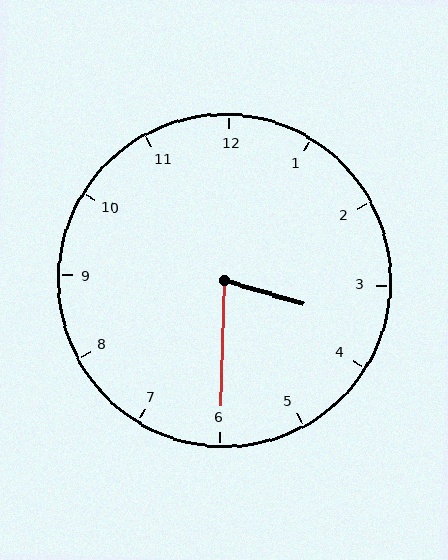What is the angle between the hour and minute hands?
Approximately 75 degrees.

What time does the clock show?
3:30.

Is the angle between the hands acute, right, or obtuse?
It is acute.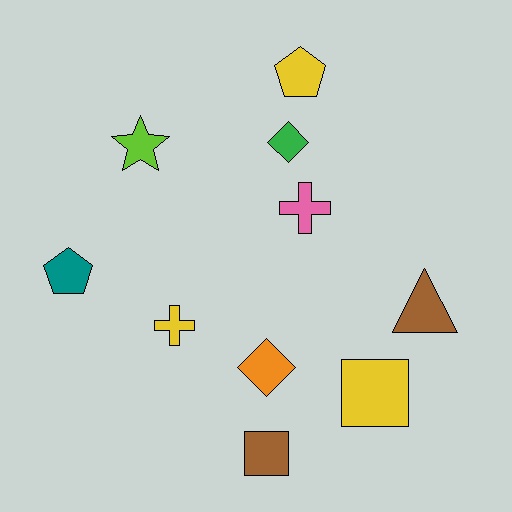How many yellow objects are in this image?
There are 3 yellow objects.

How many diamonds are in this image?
There are 2 diamonds.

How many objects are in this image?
There are 10 objects.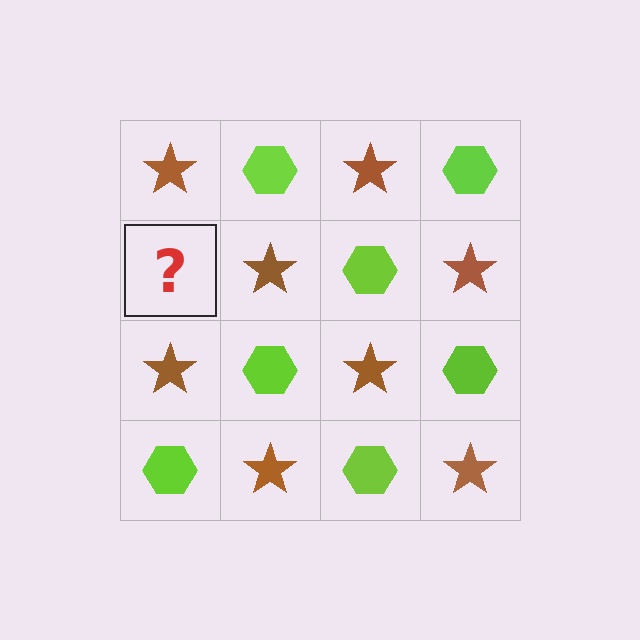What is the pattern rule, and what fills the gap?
The rule is that it alternates brown star and lime hexagon in a checkerboard pattern. The gap should be filled with a lime hexagon.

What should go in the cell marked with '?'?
The missing cell should contain a lime hexagon.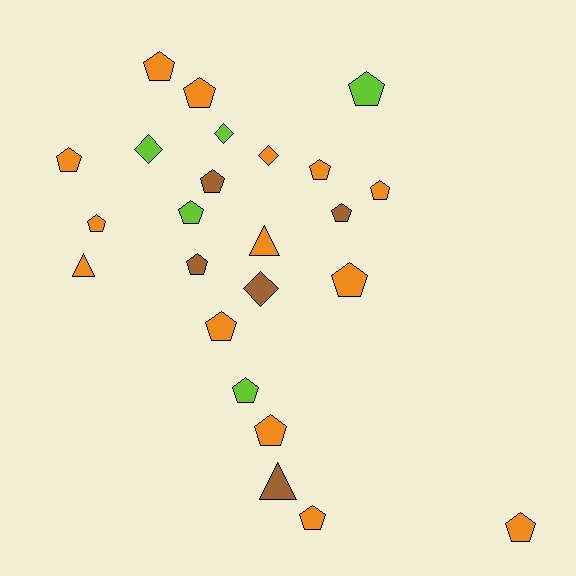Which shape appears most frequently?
Pentagon, with 17 objects.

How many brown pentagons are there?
There are 3 brown pentagons.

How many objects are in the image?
There are 24 objects.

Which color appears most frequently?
Orange, with 14 objects.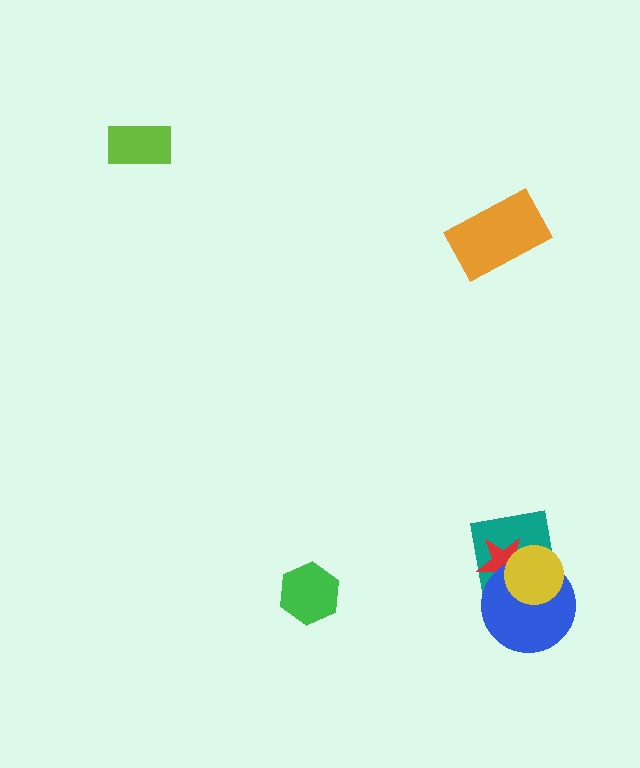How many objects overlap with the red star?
3 objects overlap with the red star.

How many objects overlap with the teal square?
3 objects overlap with the teal square.